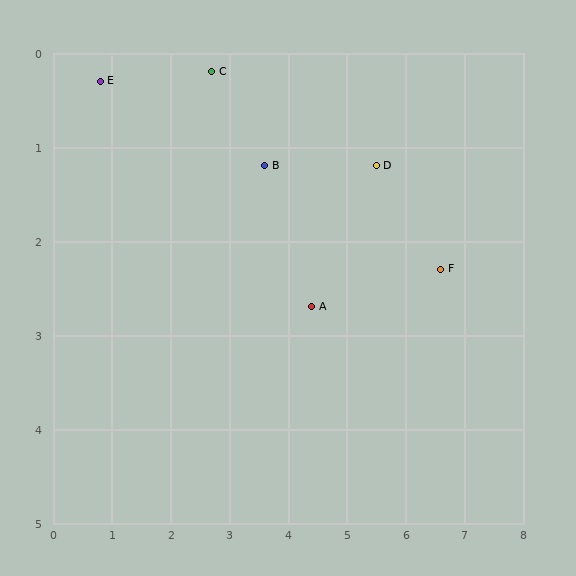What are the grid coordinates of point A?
Point A is at approximately (4.4, 2.7).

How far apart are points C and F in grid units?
Points C and F are about 4.4 grid units apart.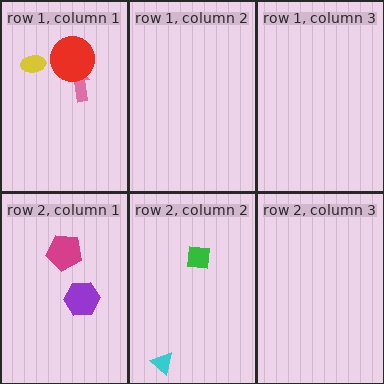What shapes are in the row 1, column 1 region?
The pink arrow, the yellow ellipse, the red circle.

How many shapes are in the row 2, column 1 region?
2.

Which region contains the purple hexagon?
The row 2, column 1 region.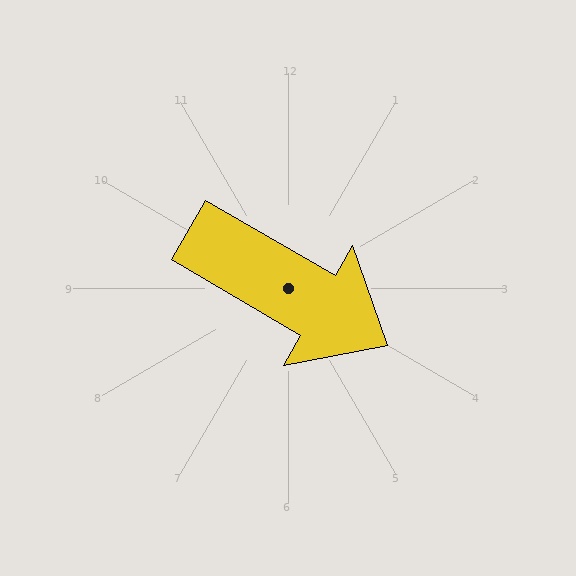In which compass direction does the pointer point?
Southeast.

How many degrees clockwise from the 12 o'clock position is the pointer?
Approximately 120 degrees.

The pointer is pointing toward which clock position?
Roughly 4 o'clock.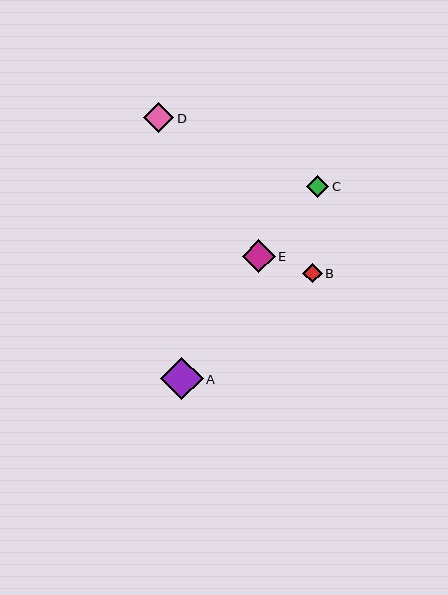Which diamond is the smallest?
Diamond B is the smallest with a size of approximately 19 pixels.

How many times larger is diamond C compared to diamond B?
Diamond C is approximately 1.1 times the size of diamond B.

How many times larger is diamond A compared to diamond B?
Diamond A is approximately 2.2 times the size of diamond B.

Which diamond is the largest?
Diamond A is the largest with a size of approximately 43 pixels.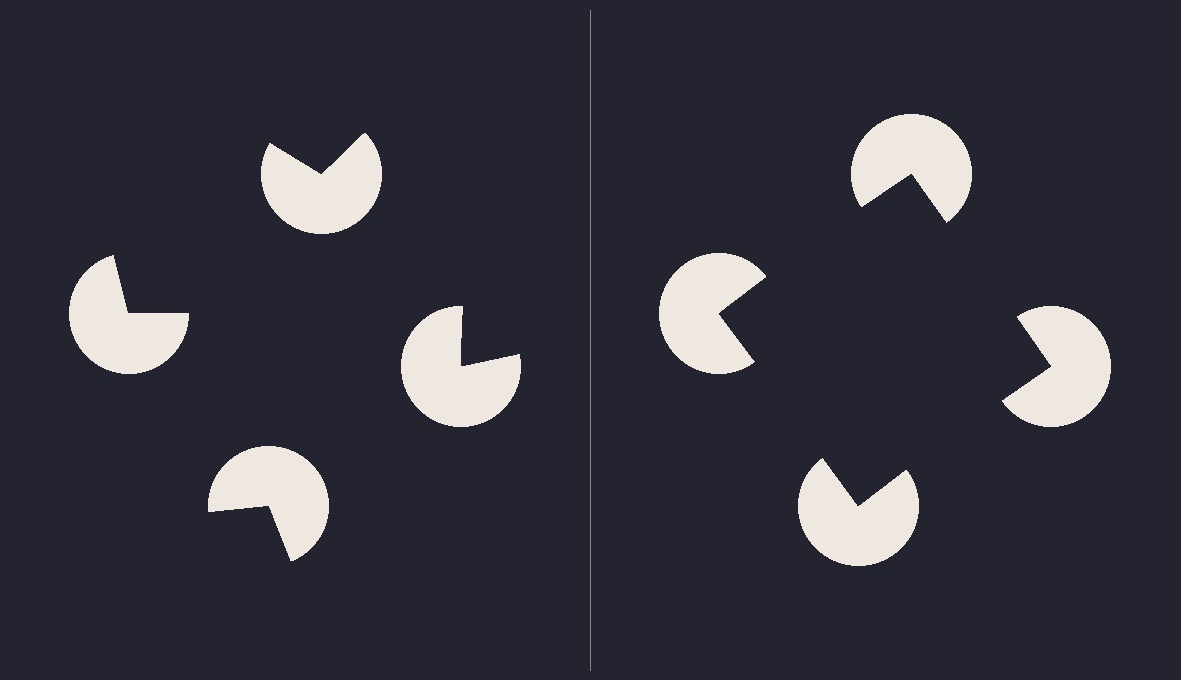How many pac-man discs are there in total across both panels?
8 — 4 on each side.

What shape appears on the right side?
An illusory square.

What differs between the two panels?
The pac-man discs are positioned identically on both sides; only the wedge orientations differ. On the right they align to a square; on the left they are misaligned.